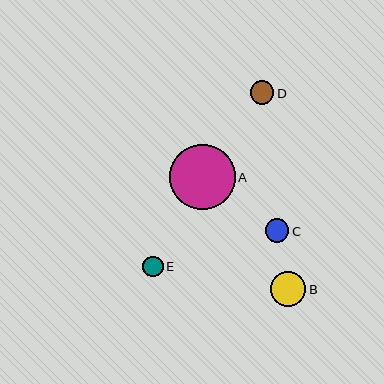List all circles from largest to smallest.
From largest to smallest: A, B, D, C, E.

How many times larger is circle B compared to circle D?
Circle B is approximately 1.5 times the size of circle D.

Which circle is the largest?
Circle A is the largest with a size of approximately 66 pixels.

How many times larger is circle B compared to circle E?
Circle B is approximately 1.7 times the size of circle E.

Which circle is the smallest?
Circle E is the smallest with a size of approximately 20 pixels.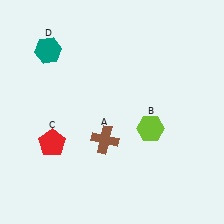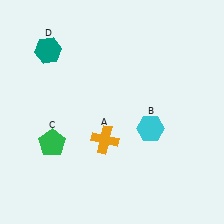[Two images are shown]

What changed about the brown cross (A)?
In Image 1, A is brown. In Image 2, it changed to orange.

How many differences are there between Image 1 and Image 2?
There are 3 differences between the two images.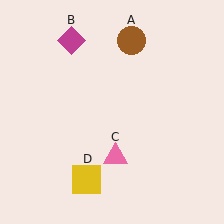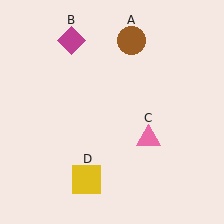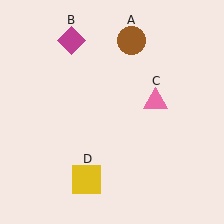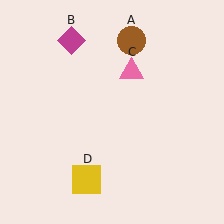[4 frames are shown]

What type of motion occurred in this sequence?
The pink triangle (object C) rotated counterclockwise around the center of the scene.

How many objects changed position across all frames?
1 object changed position: pink triangle (object C).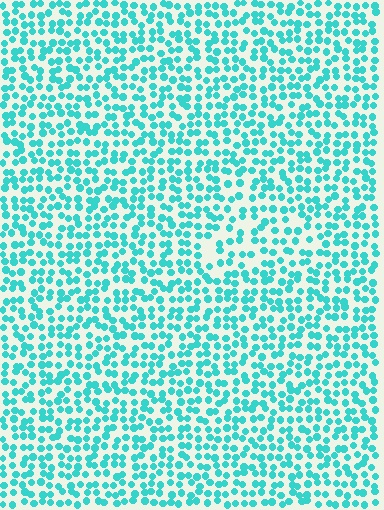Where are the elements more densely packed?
The elements are more densely packed outside the triangle boundary.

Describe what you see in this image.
The image contains small cyan elements arranged at two different densities. A triangle-shaped region is visible where the elements are less densely packed than the surrounding area.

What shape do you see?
I see a triangle.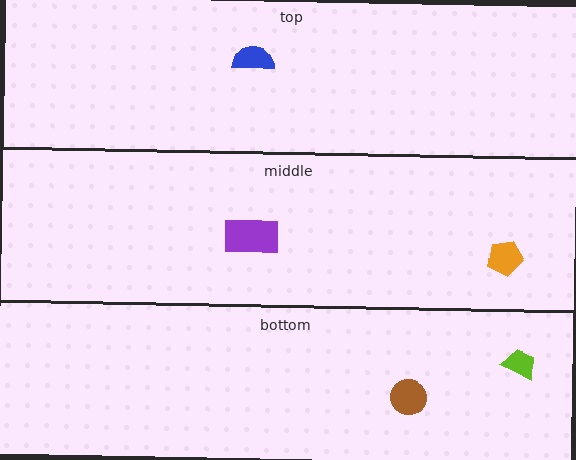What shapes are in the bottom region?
The brown circle, the lime trapezoid.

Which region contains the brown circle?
The bottom region.